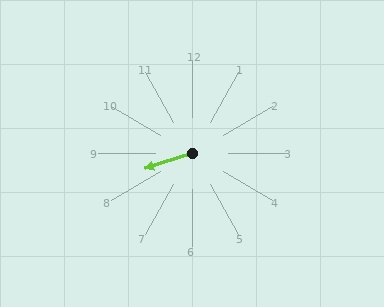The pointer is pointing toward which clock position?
Roughly 8 o'clock.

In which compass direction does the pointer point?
West.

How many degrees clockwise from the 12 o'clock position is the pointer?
Approximately 252 degrees.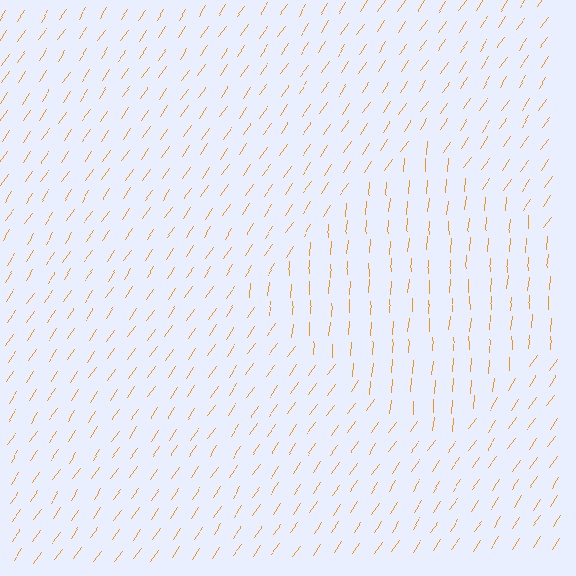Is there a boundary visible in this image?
Yes, there is a texture boundary formed by a change in line orientation.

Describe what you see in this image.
The image is filled with small orange line segments. A diamond region in the image has lines oriented differently from the surrounding lines, creating a visible texture boundary.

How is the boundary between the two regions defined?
The boundary is defined purely by a change in line orientation (approximately 30 degrees difference). All lines are the same color and thickness.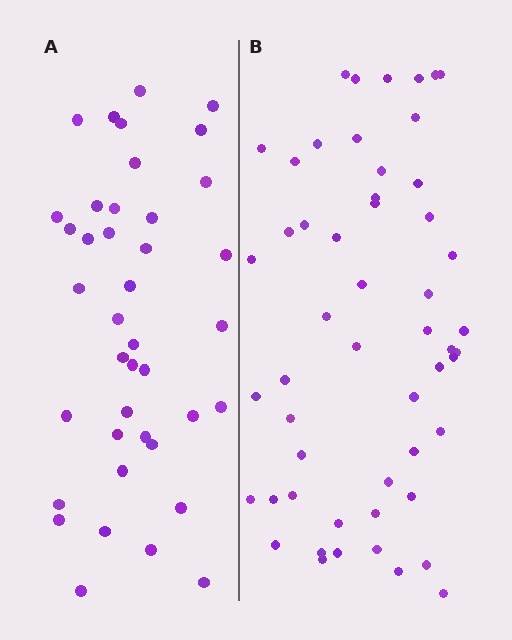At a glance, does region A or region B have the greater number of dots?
Region B (the right region) has more dots.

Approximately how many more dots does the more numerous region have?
Region B has approximately 15 more dots than region A.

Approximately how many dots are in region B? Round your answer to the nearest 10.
About 50 dots. (The exact count is 53, which rounds to 50.)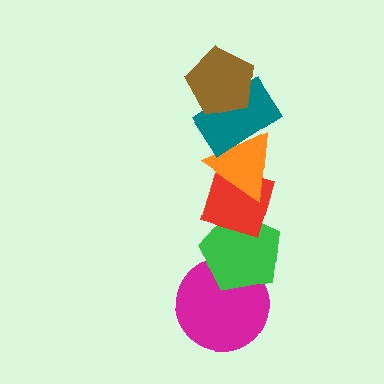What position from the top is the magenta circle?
The magenta circle is 6th from the top.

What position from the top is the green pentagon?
The green pentagon is 5th from the top.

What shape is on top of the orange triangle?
The teal rectangle is on top of the orange triangle.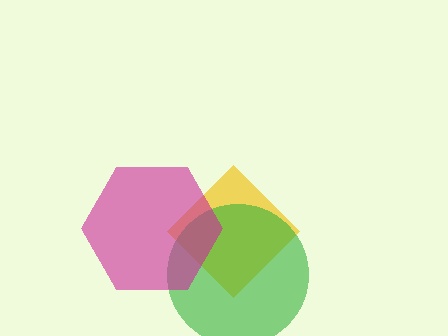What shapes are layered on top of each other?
The layered shapes are: a yellow diamond, a green circle, a magenta hexagon.